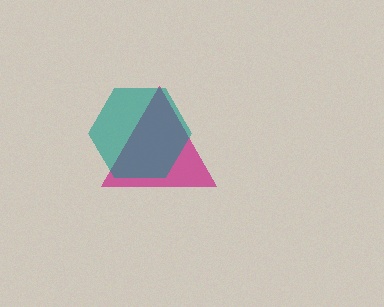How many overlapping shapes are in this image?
There are 2 overlapping shapes in the image.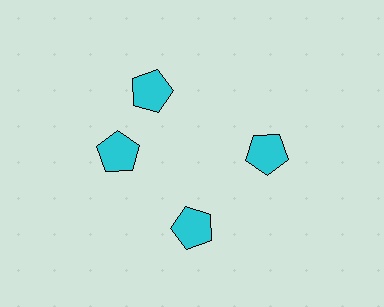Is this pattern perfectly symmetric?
No. The 4 cyan pentagons are arranged in a ring, but one element near the 12 o'clock position is rotated out of alignment along the ring, breaking the 4-fold rotational symmetry.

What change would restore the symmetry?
The symmetry would be restored by rotating it back into even spacing with its neighbors so that all 4 pentagons sit at equal angles and equal distance from the center.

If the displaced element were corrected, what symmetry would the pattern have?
It would have 4-fold rotational symmetry — the pattern would map onto itself every 90 degrees.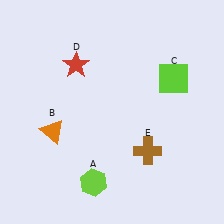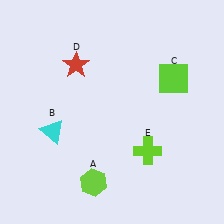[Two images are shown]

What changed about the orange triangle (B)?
In Image 1, B is orange. In Image 2, it changed to cyan.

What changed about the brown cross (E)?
In Image 1, E is brown. In Image 2, it changed to lime.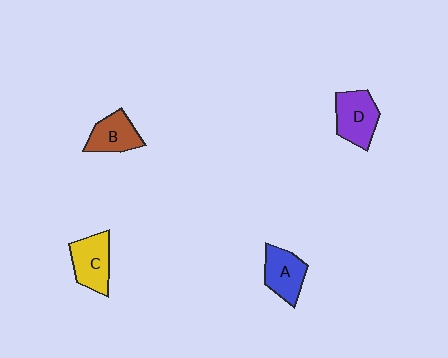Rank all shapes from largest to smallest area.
From largest to smallest: D (purple), C (yellow), A (blue), B (brown).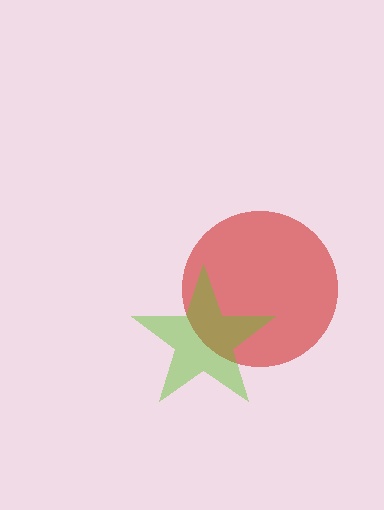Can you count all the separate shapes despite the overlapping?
Yes, there are 2 separate shapes.